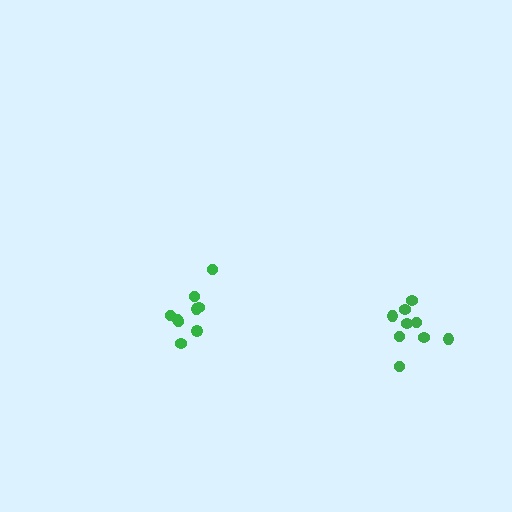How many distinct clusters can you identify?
There are 2 distinct clusters.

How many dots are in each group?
Group 1: 9 dots, Group 2: 9 dots (18 total).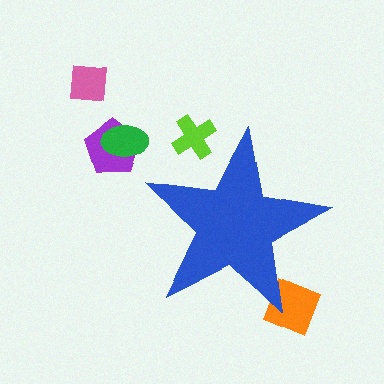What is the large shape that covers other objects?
A blue star.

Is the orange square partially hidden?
Yes, the orange square is partially hidden behind the blue star.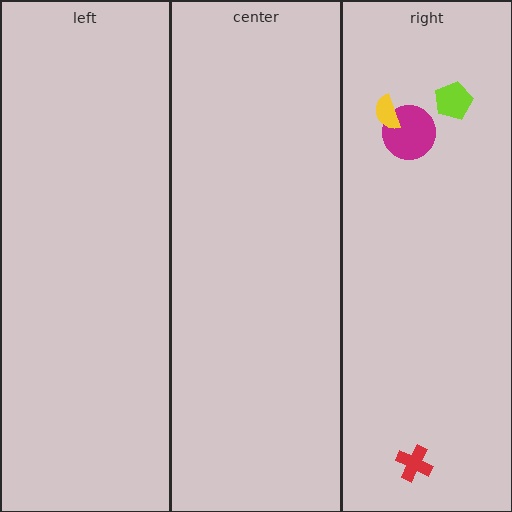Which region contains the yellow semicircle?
The right region.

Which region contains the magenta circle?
The right region.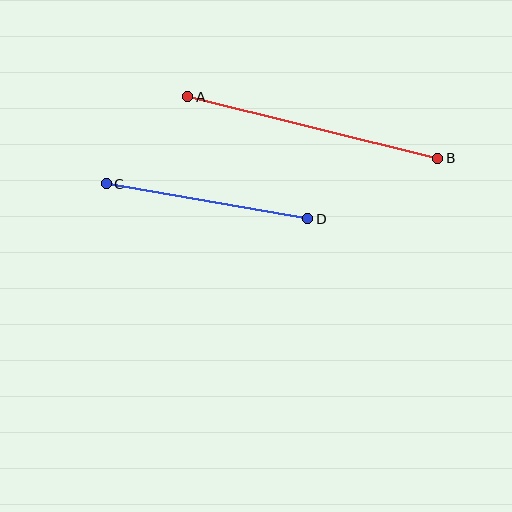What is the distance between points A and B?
The distance is approximately 257 pixels.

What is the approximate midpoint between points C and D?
The midpoint is at approximately (207, 201) pixels.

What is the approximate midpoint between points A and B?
The midpoint is at approximately (313, 127) pixels.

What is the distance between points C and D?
The distance is approximately 204 pixels.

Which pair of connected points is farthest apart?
Points A and B are farthest apart.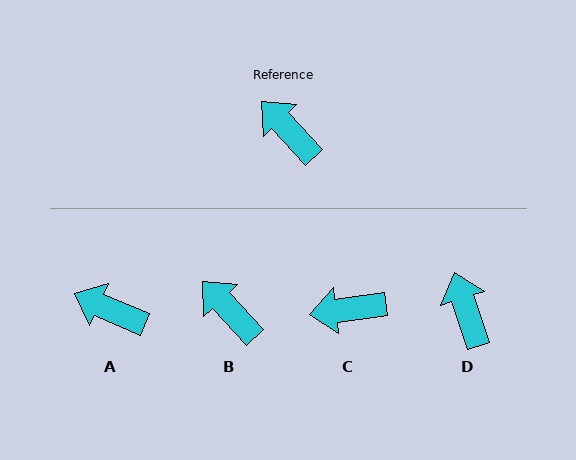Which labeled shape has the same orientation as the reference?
B.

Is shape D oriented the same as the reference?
No, it is off by about 25 degrees.